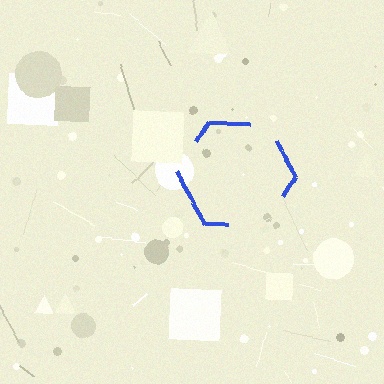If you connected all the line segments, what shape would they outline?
They would outline a hexagon.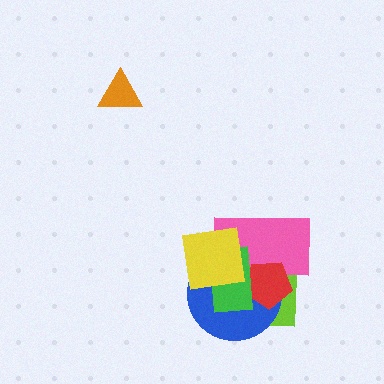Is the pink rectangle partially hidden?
Yes, it is partially covered by another shape.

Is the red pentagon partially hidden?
Yes, it is partially covered by another shape.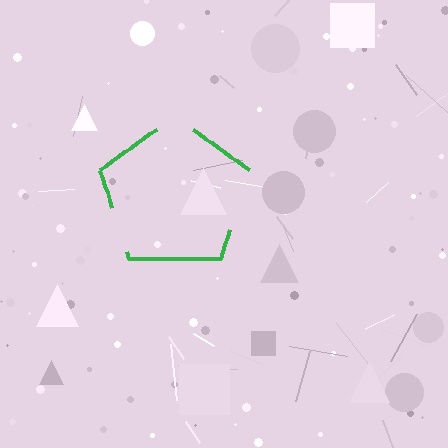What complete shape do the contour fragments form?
The contour fragments form a pentagon.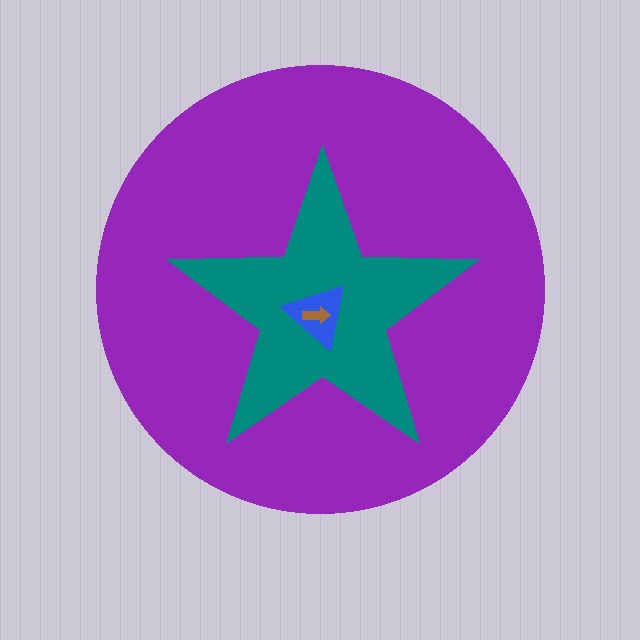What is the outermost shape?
The purple circle.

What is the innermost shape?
The brown arrow.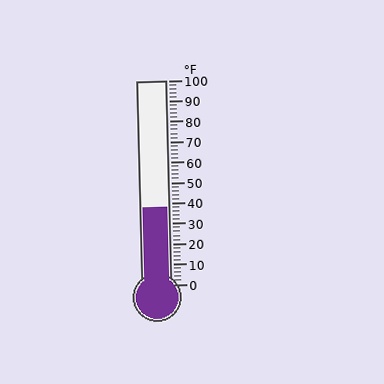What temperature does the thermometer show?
The thermometer shows approximately 38°F.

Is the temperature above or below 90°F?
The temperature is below 90°F.